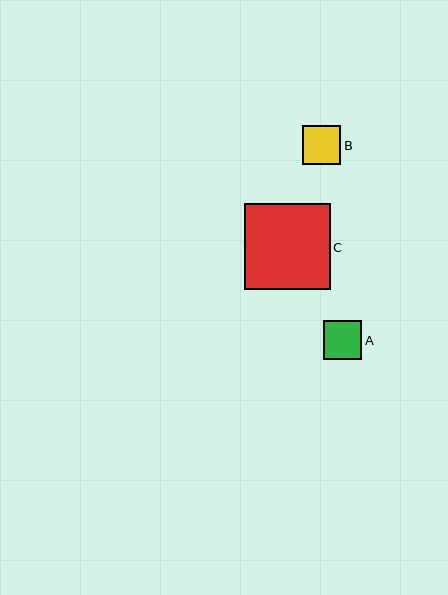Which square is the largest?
Square C is the largest with a size of approximately 85 pixels.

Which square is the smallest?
Square B is the smallest with a size of approximately 38 pixels.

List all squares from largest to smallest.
From largest to smallest: C, A, B.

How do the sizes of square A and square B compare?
Square A and square B are approximately the same size.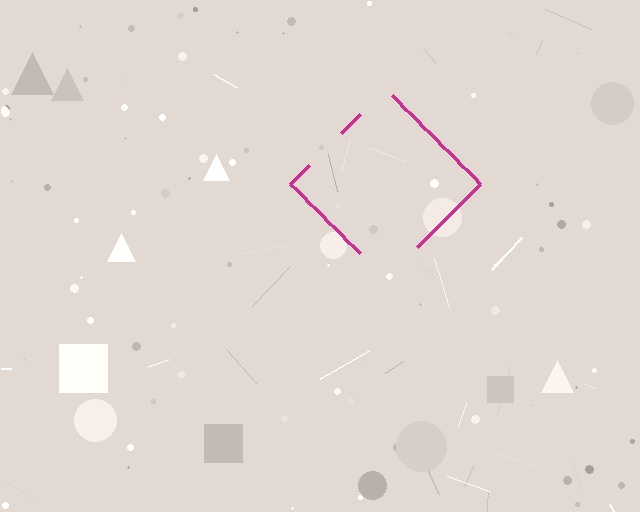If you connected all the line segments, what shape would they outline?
They would outline a diamond.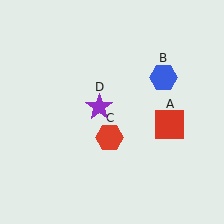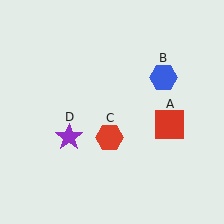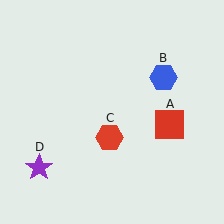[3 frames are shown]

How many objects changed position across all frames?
1 object changed position: purple star (object D).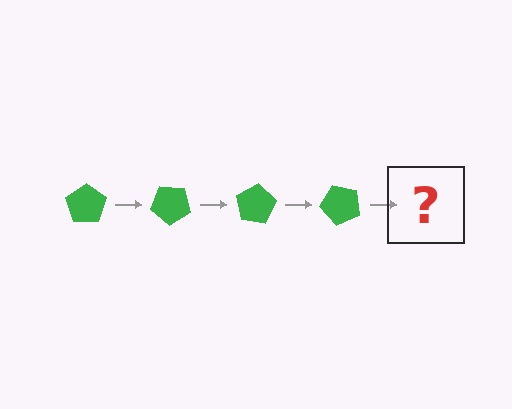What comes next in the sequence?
The next element should be a green pentagon rotated 160 degrees.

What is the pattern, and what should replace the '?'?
The pattern is that the pentagon rotates 40 degrees each step. The '?' should be a green pentagon rotated 160 degrees.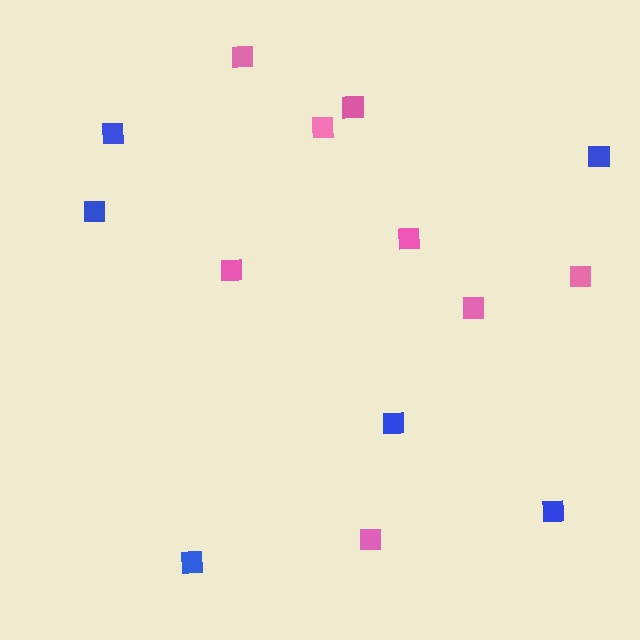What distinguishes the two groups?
There are 2 groups: one group of pink squares (8) and one group of blue squares (6).